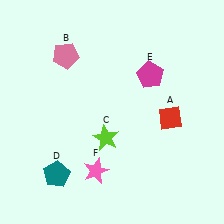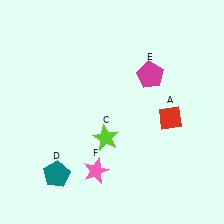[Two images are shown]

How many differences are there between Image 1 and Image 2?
There is 1 difference between the two images.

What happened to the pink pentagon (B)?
The pink pentagon (B) was removed in Image 2. It was in the top-left area of Image 1.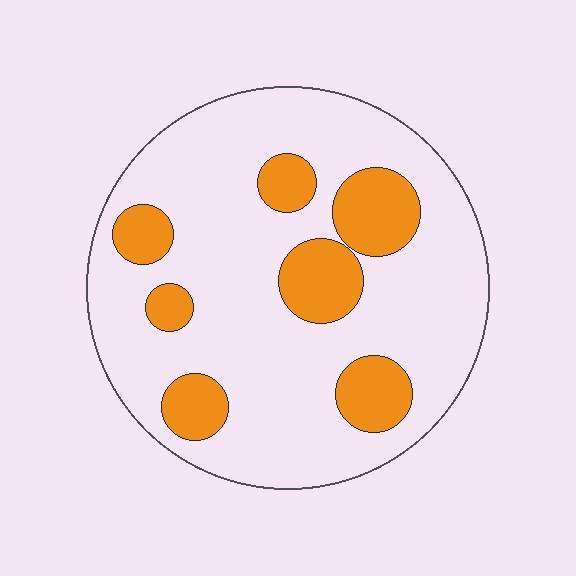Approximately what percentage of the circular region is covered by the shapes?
Approximately 20%.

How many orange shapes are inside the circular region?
7.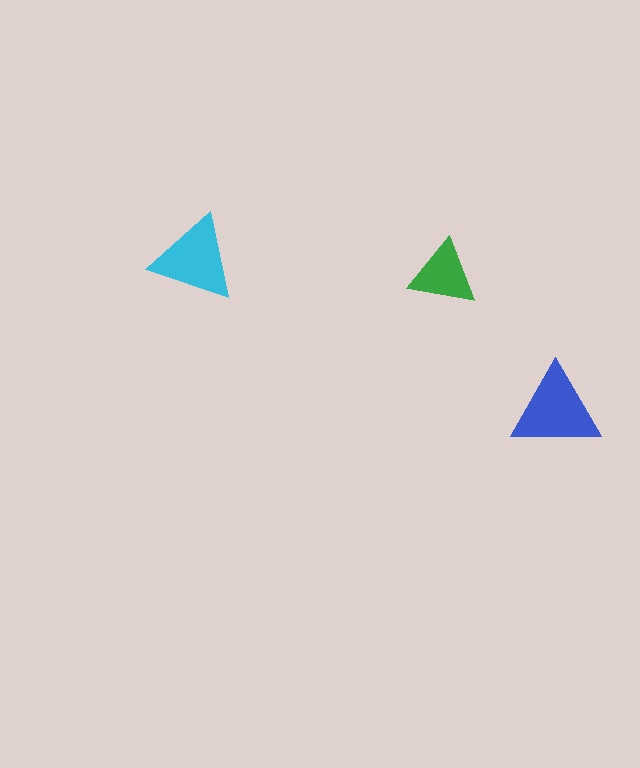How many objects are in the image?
There are 3 objects in the image.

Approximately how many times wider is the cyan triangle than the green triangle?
About 1.5 times wider.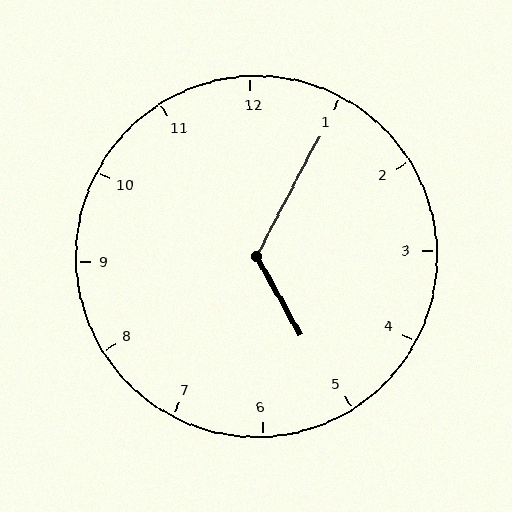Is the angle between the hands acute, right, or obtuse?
It is obtuse.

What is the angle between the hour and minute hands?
Approximately 122 degrees.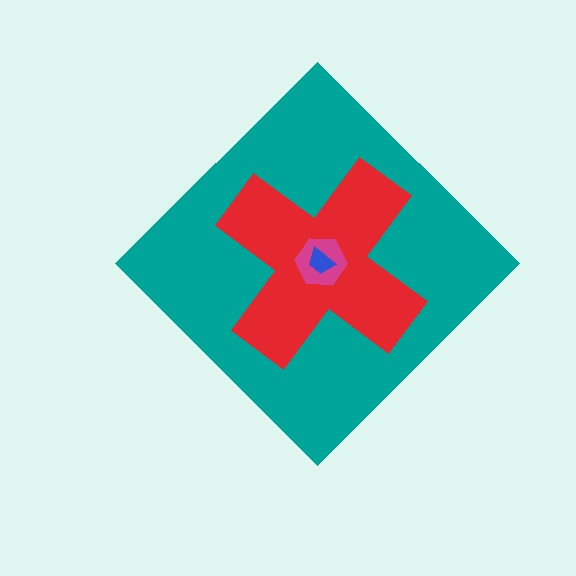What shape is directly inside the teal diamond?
The red cross.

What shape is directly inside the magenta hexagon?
The blue trapezoid.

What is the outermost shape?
The teal diamond.